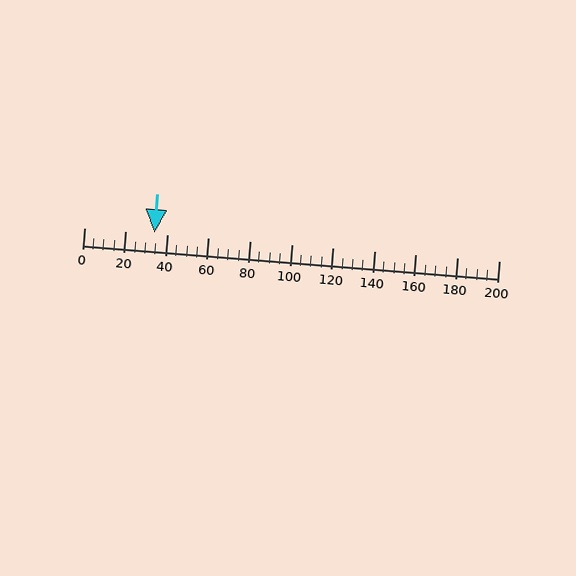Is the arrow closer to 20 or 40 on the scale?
The arrow is closer to 40.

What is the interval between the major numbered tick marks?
The major tick marks are spaced 20 units apart.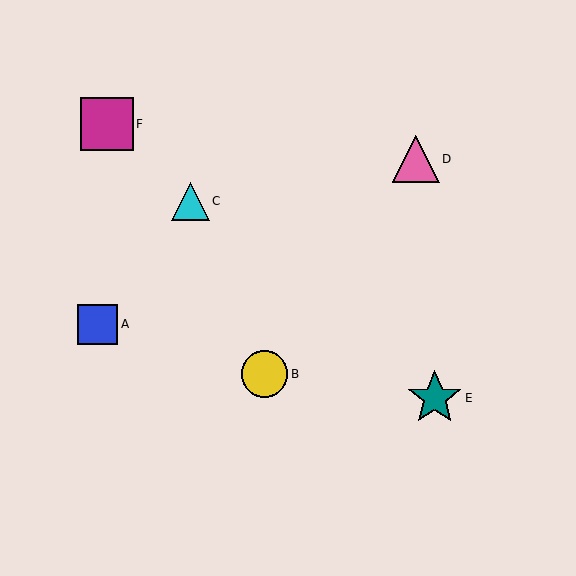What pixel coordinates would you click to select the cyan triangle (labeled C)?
Click at (190, 201) to select the cyan triangle C.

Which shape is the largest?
The teal star (labeled E) is the largest.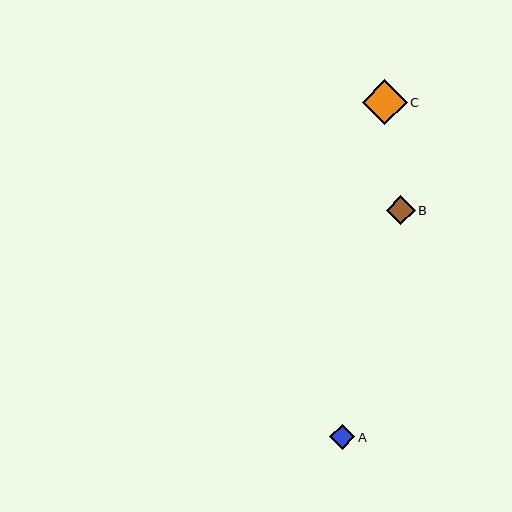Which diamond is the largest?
Diamond C is the largest with a size of approximately 45 pixels.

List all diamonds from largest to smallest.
From largest to smallest: C, B, A.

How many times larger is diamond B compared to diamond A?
Diamond B is approximately 1.2 times the size of diamond A.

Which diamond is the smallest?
Diamond A is the smallest with a size of approximately 25 pixels.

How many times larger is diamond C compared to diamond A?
Diamond C is approximately 1.8 times the size of diamond A.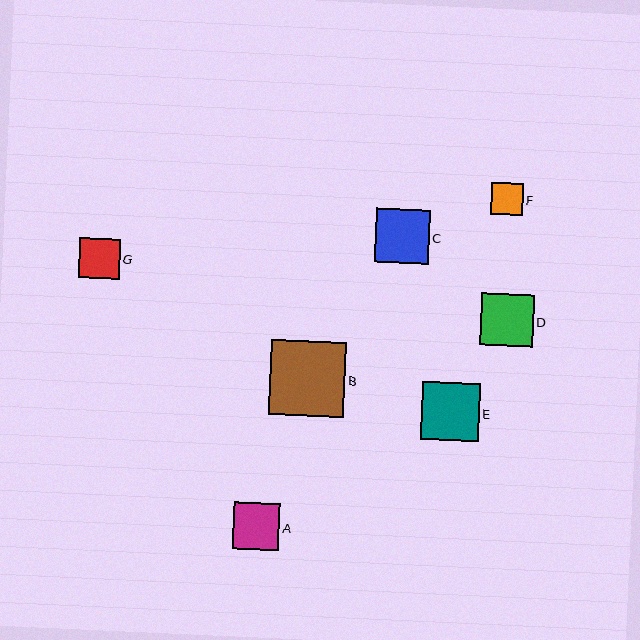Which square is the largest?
Square B is the largest with a size of approximately 75 pixels.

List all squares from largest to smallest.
From largest to smallest: B, E, C, D, A, G, F.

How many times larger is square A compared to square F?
Square A is approximately 1.5 times the size of square F.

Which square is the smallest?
Square F is the smallest with a size of approximately 32 pixels.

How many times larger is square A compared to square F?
Square A is approximately 1.5 times the size of square F.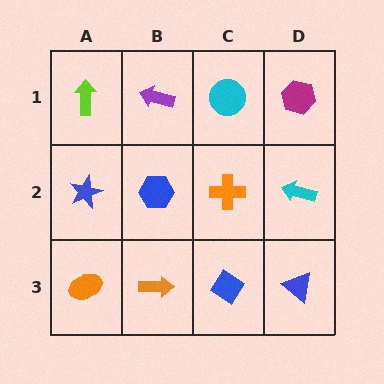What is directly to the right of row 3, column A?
An orange arrow.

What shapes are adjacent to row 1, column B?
A blue hexagon (row 2, column B), a lime arrow (row 1, column A), a cyan circle (row 1, column C).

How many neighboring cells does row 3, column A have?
2.